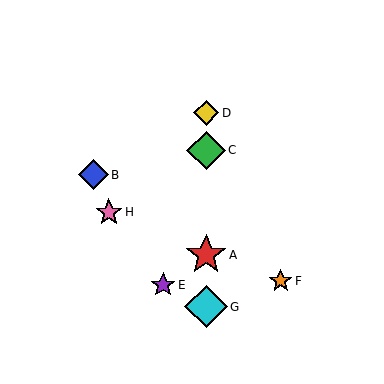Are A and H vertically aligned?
No, A is at x≈206 and H is at x≈109.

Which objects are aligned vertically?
Objects A, C, D, G are aligned vertically.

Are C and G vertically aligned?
Yes, both are at x≈206.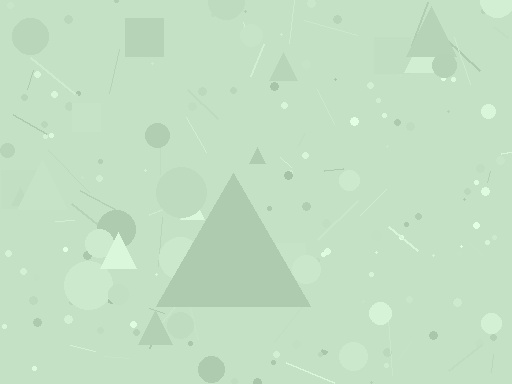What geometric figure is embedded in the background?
A triangle is embedded in the background.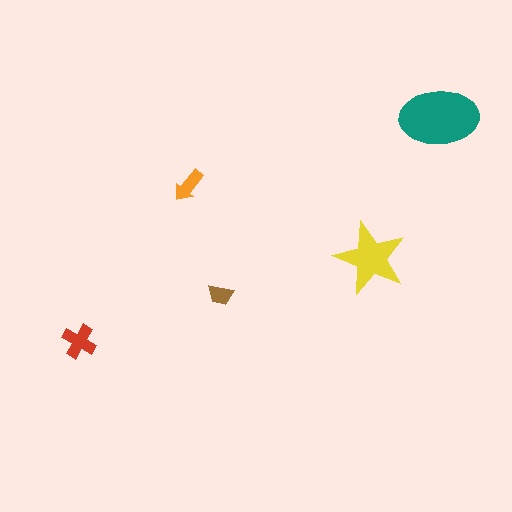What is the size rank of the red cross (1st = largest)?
3rd.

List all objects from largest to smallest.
The teal ellipse, the yellow star, the red cross, the orange arrow, the brown trapezoid.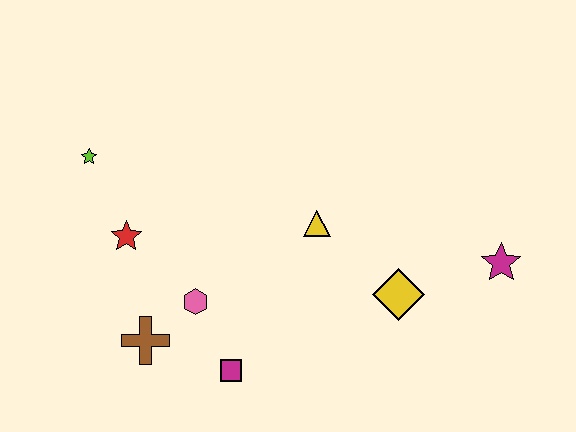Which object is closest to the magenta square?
The pink hexagon is closest to the magenta square.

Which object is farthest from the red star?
The magenta star is farthest from the red star.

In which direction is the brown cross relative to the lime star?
The brown cross is below the lime star.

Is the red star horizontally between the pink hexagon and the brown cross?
No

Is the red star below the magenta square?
No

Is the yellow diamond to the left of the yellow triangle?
No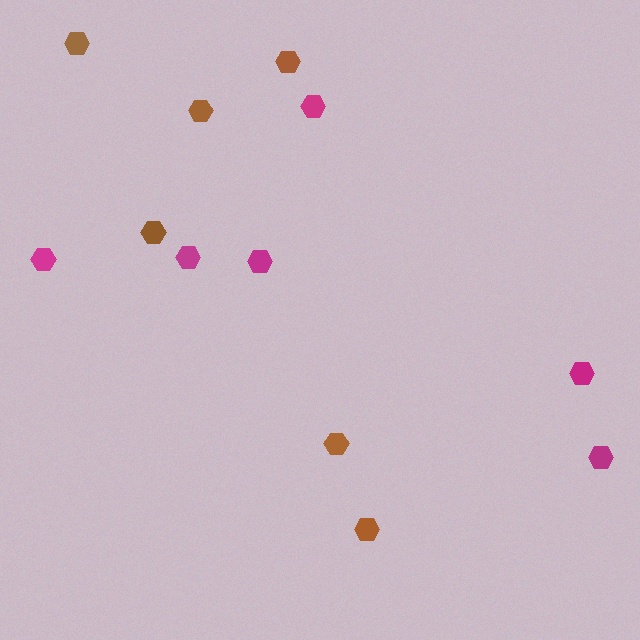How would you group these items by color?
There are 2 groups: one group of magenta hexagons (6) and one group of brown hexagons (6).